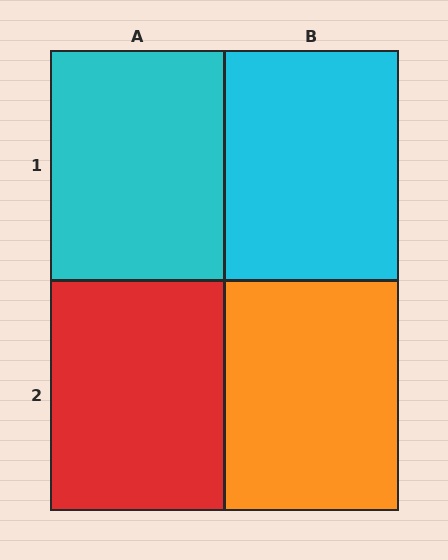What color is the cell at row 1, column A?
Cyan.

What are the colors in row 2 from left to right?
Red, orange.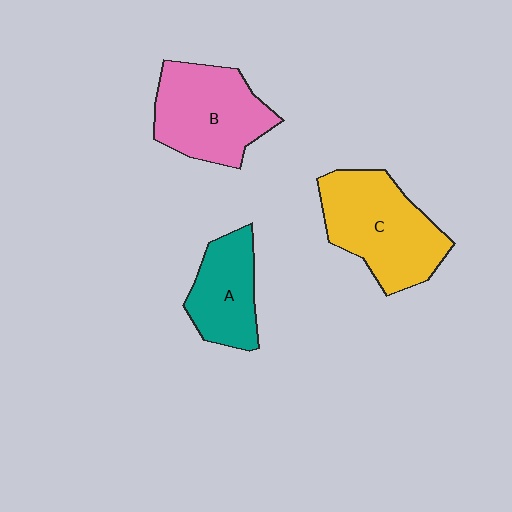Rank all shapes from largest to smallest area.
From largest to smallest: C (yellow), B (pink), A (teal).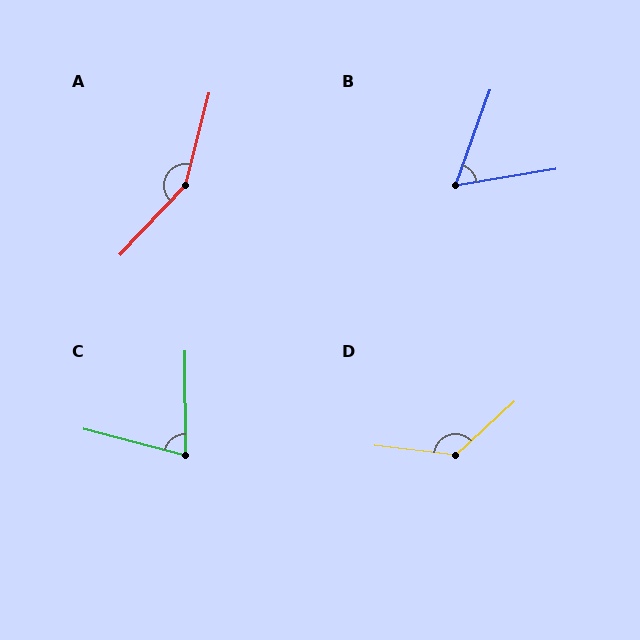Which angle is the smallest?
B, at approximately 61 degrees.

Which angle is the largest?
A, at approximately 151 degrees.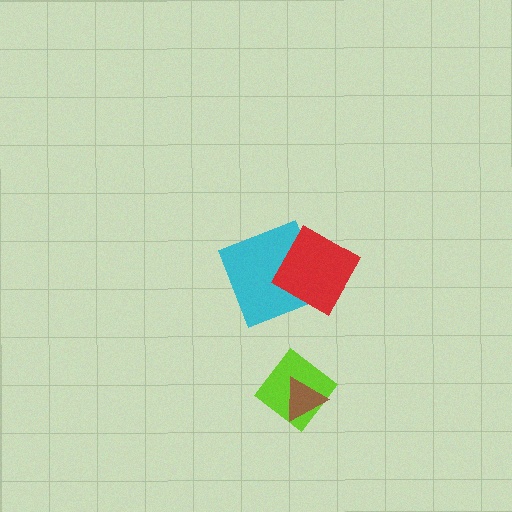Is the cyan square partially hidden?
Yes, it is partially covered by another shape.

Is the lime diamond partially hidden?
Yes, it is partially covered by another shape.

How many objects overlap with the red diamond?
1 object overlaps with the red diamond.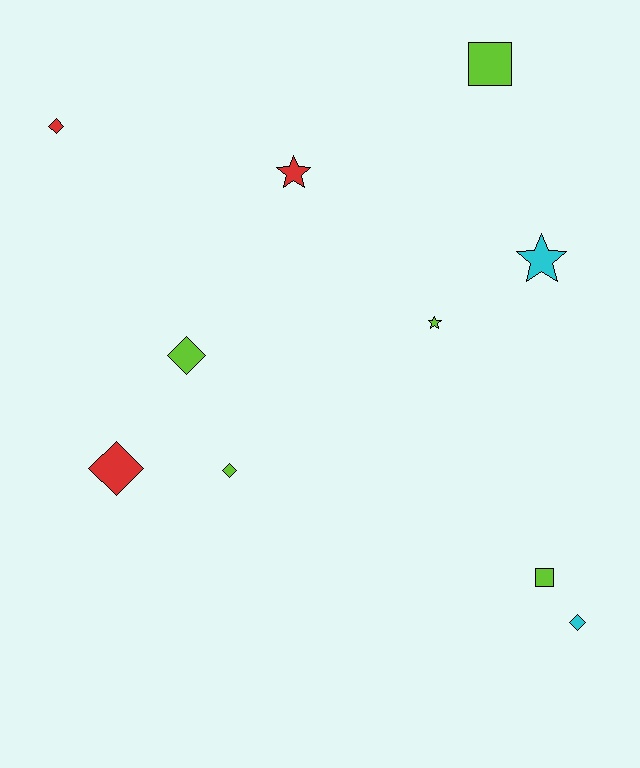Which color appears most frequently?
Lime, with 5 objects.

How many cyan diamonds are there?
There is 1 cyan diamond.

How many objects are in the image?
There are 10 objects.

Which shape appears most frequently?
Diamond, with 5 objects.